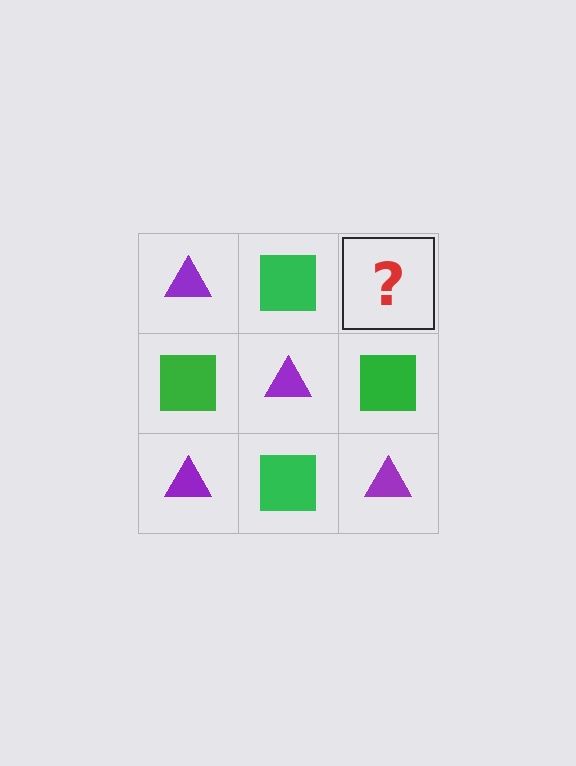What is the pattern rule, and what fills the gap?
The rule is that it alternates purple triangle and green square in a checkerboard pattern. The gap should be filled with a purple triangle.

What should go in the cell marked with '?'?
The missing cell should contain a purple triangle.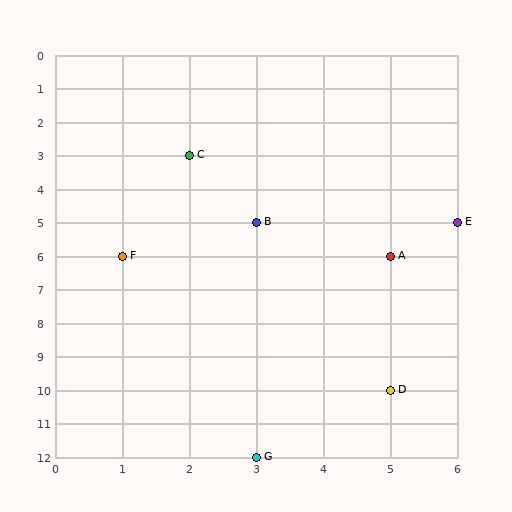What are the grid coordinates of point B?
Point B is at grid coordinates (3, 5).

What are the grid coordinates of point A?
Point A is at grid coordinates (5, 6).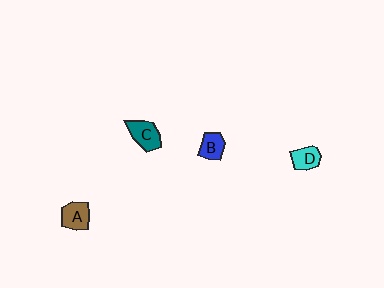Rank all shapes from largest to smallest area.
From largest to smallest: C (teal), A (brown), D (cyan), B (blue).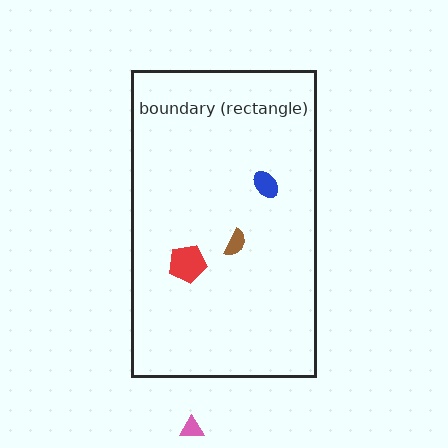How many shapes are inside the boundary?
3 inside, 1 outside.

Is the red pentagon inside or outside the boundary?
Inside.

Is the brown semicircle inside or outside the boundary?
Inside.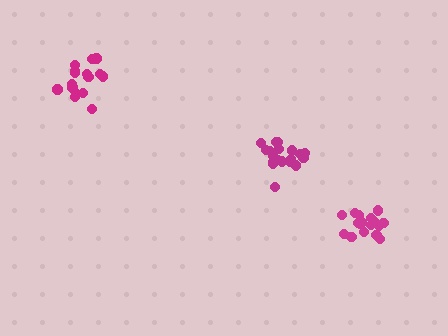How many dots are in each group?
Group 1: 18 dots, Group 2: 21 dots, Group 3: 18 dots (57 total).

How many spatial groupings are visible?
There are 3 spatial groupings.